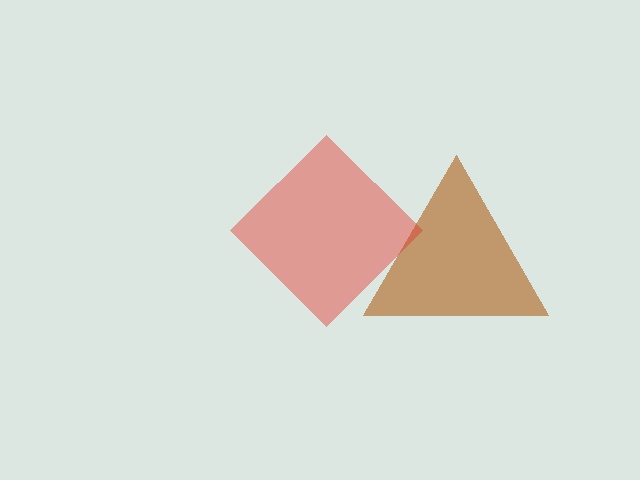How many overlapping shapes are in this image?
There are 2 overlapping shapes in the image.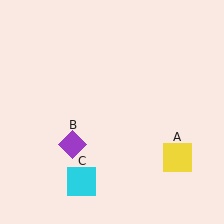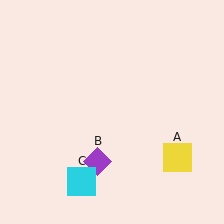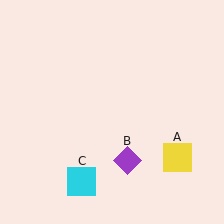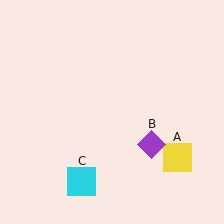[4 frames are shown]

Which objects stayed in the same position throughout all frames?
Yellow square (object A) and cyan square (object C) remained stationary.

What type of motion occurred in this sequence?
The purple diamond (object B) rotated counterclockwise around the center of the scene.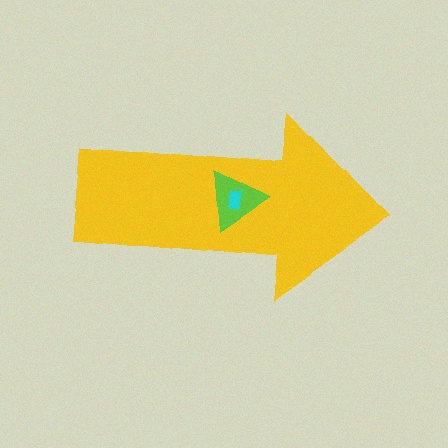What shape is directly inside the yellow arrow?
The lime triangle.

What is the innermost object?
The cyan rectangle.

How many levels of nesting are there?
3.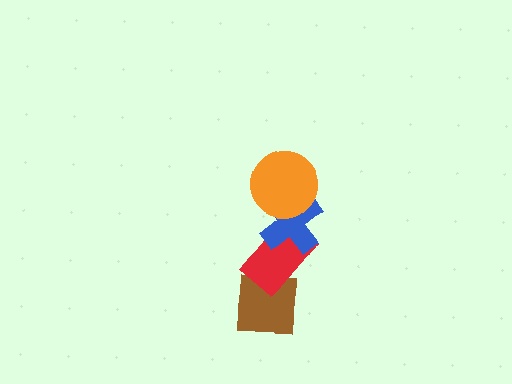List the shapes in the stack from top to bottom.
From top to bottom: the orange circle, the blue cross, the red rectangle, the brown square.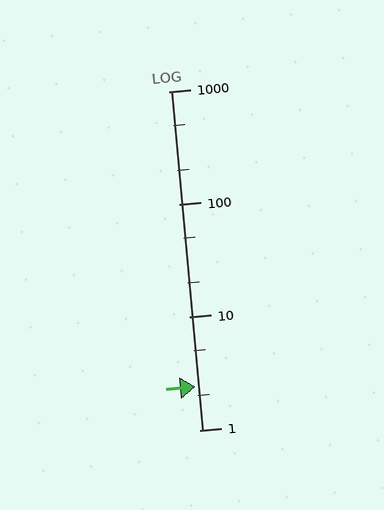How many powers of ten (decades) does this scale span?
The scale spans 3 decades, from 1 to 1000.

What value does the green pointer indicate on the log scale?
The pointer indicates approximately 2.4.